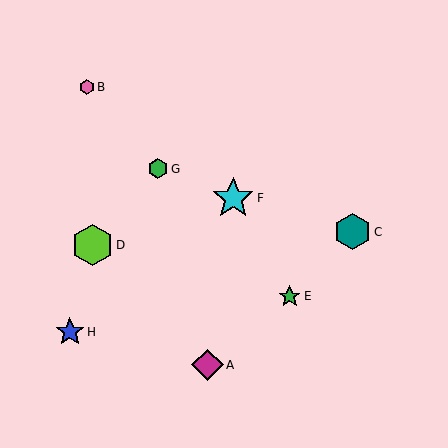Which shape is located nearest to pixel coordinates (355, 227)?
The teal hexagon (labeled C) at (352, 232) is nearest to that location.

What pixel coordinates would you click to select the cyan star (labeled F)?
Click at (233, 198) to select the cyan star F.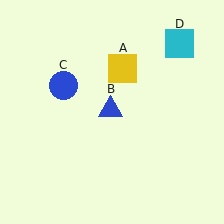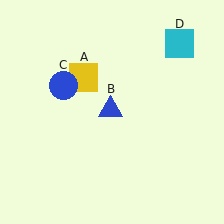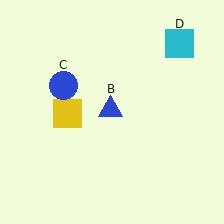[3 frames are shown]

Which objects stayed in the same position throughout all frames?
Blue triangle (object B) and blue circle (object C) and cyan square (object D) remained stationary.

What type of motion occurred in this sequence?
The yellow square (object A) rotated counterclockwise around the center of the scene.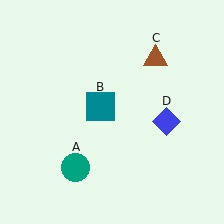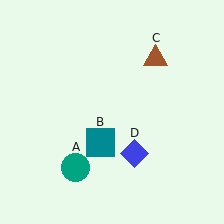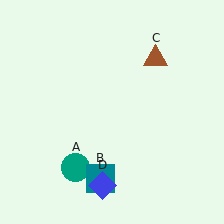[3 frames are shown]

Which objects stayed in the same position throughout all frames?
Teal circle (object A) and brown triangle (object C) remained stationary.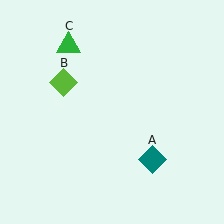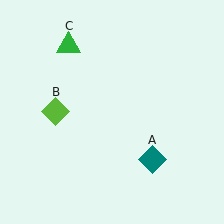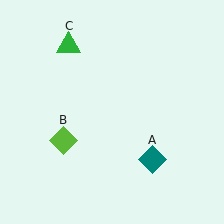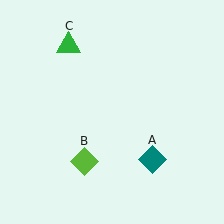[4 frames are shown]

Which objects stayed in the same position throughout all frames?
Teal diamond (object A) and green triangle (object C) remained stationary.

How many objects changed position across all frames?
1 object changed position: lime diamond (object B).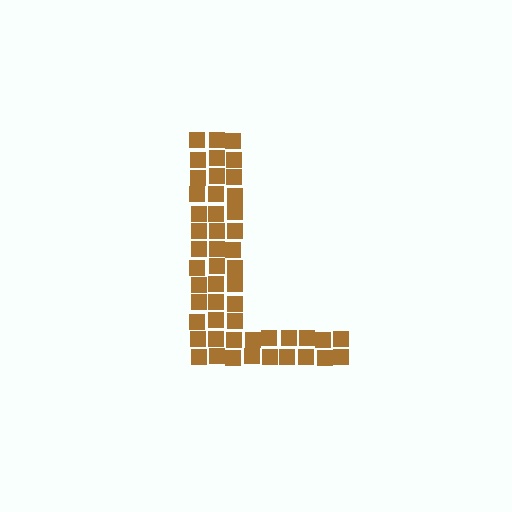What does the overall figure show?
The overall figure shows the letter L.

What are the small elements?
The small elements are squares.